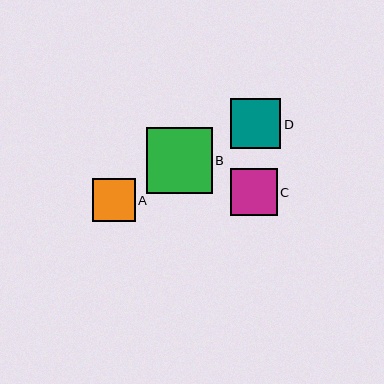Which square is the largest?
Square B is the largest with a size of approximately 66 pixels.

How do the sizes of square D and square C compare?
Square D and square C are approximately the same size.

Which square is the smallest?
Square A is the smallest with a size of approximately 43 pixels.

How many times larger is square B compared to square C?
Square B is approximately 1.4 times the size of square C.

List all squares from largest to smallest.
From largest to smallest: B, D, C, A.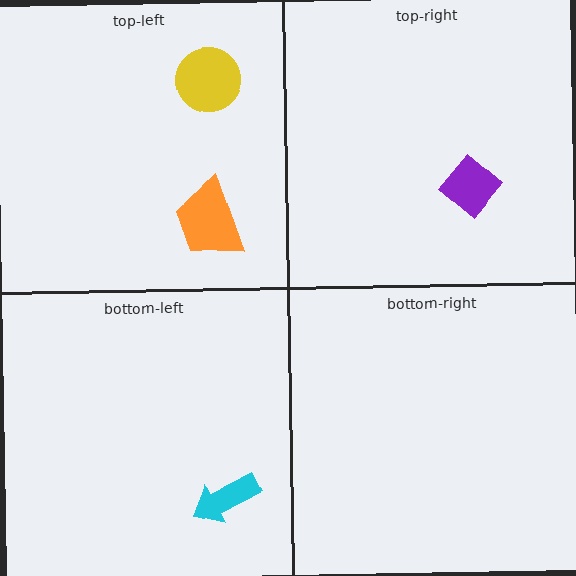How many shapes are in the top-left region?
2.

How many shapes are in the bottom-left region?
1.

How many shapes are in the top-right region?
1.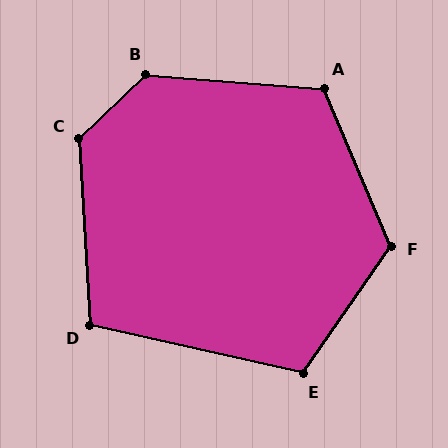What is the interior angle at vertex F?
Approximately 122 degrees (obtuse).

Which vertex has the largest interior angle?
B, at approximately 132 degrees.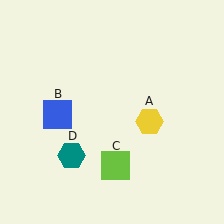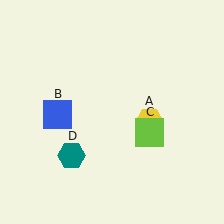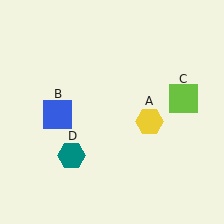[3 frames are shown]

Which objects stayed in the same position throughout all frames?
Yellow hexagon (object A) and blue square (object B) and teal hexagon (object D) remained stationary.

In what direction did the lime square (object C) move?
The lime square (object C) moved up and to the right.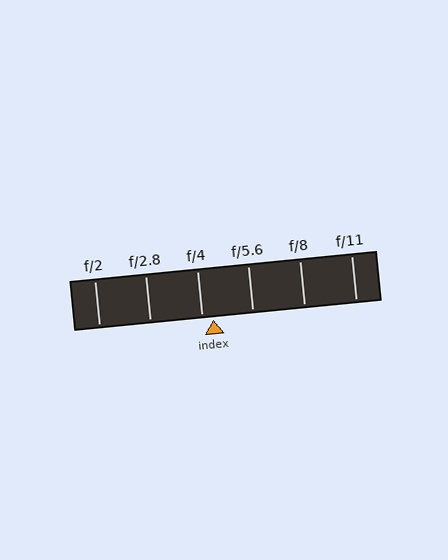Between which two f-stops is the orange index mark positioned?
The index mark is between f/4 and f/5.6.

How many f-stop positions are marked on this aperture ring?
There are 6 f-stop positions marked.